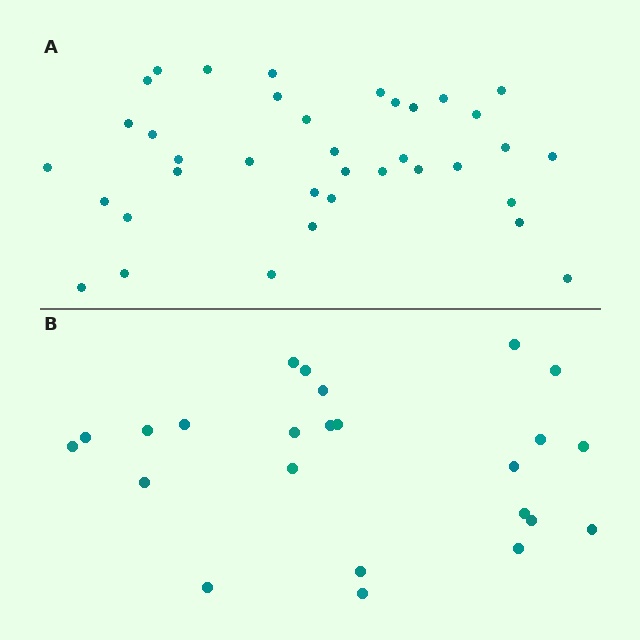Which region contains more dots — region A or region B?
Region A (the top region) has more dots.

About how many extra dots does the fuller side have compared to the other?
Region A has approximately 15 more dots than region B.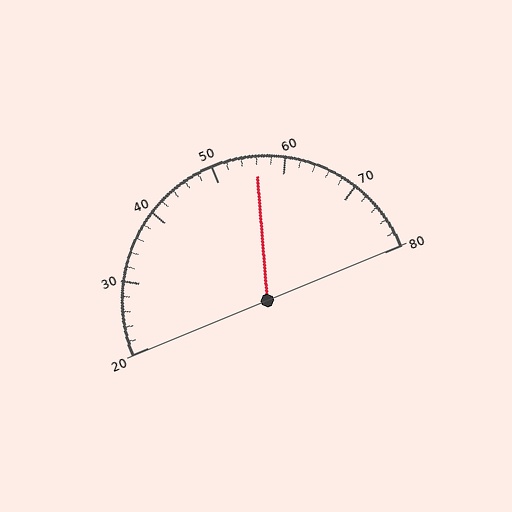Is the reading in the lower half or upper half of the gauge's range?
The reading is in the upper half of the range (20 to 80).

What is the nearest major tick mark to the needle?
The nearest major tick mark is 60.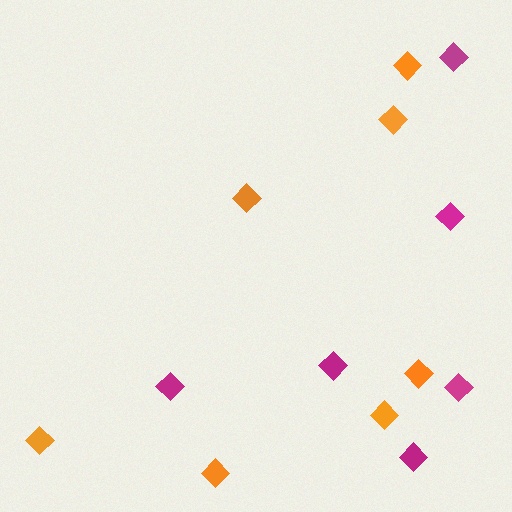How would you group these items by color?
There are 2 groups: one group of magenta diamonds (6) and one group of orange diamonds (7).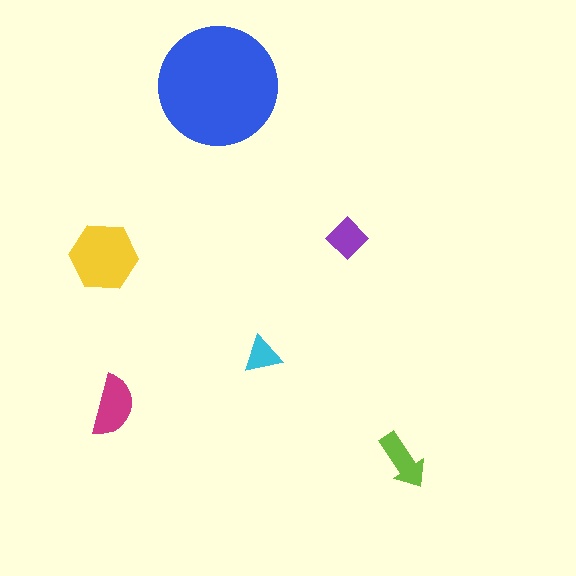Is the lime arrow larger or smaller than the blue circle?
Smaller.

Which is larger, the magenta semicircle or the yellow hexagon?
The yellow hexagon.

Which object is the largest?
The blue circle.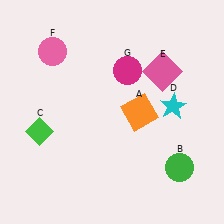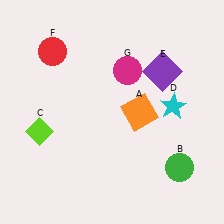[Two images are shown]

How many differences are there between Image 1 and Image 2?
There are 3 differences between the two images.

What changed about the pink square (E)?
In Image 1, E is pink. In Image 2, it changed to purple.